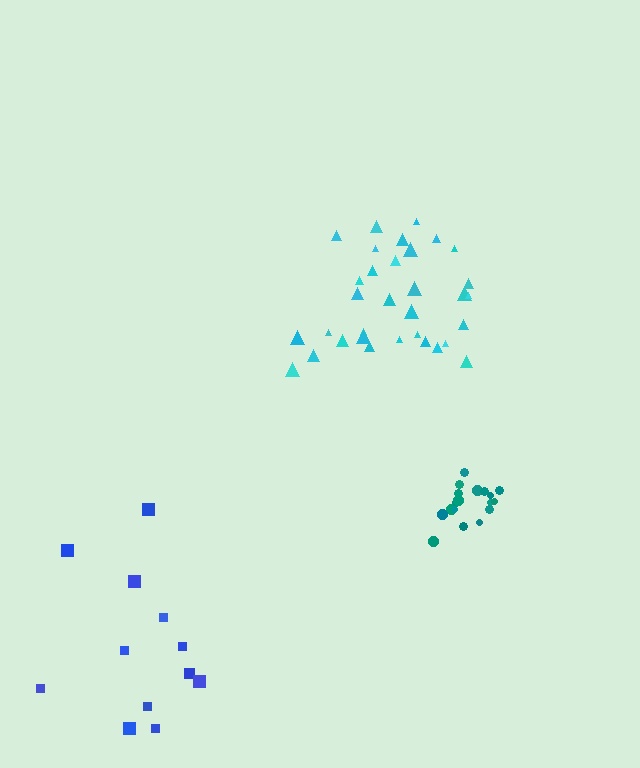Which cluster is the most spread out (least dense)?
Blue.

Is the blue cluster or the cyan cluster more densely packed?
Cyan.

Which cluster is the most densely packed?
Teal.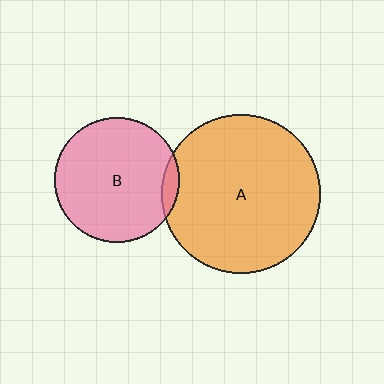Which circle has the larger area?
Circle A (orange).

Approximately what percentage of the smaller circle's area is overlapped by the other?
Approximately 5%.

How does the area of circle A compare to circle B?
Approximately 1.6 times.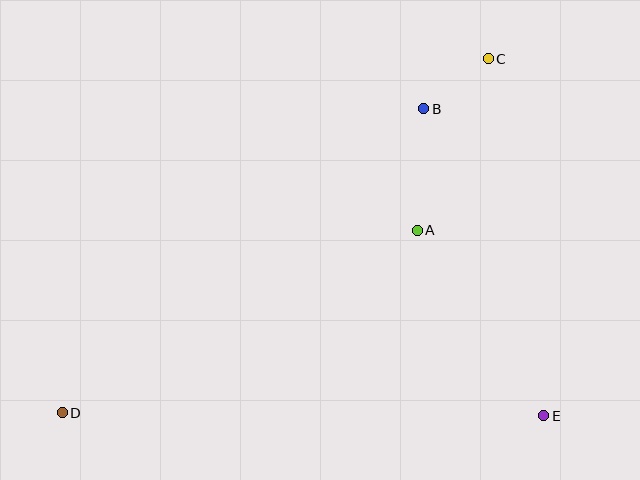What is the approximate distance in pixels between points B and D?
The distance between B and D is approximately 472 pixels.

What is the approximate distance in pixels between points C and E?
The distance between C and E is approximately 361 pixels.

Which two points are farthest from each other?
Points C and D are farthest from each other.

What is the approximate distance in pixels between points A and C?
The distance between A and C is approximately 186 pixels.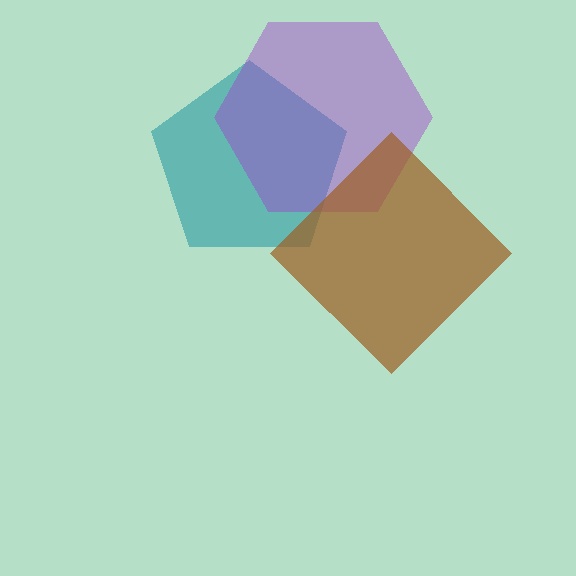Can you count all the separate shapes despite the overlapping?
Yes, there are 3 separate shapes.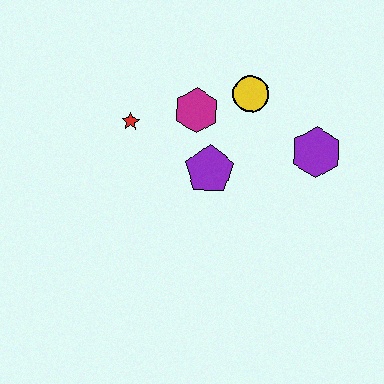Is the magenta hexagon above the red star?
Yes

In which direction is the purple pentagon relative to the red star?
The purple pentagon is to the right of the red star.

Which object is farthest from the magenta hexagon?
The purple hexagon is farthest from the magenta hexagon.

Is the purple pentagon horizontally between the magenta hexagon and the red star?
No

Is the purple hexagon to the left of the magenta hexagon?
No